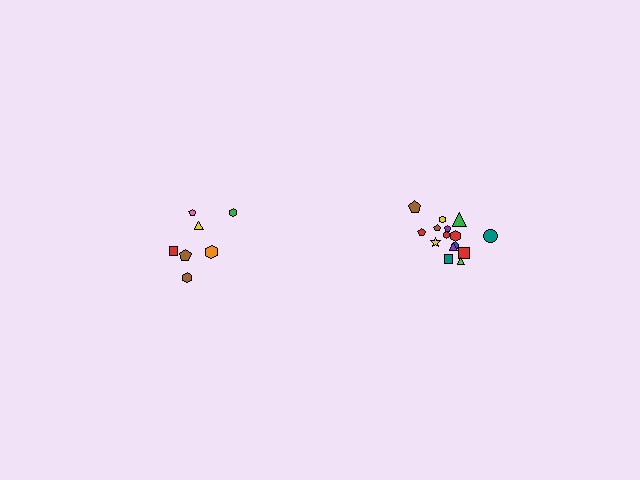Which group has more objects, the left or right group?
The right group.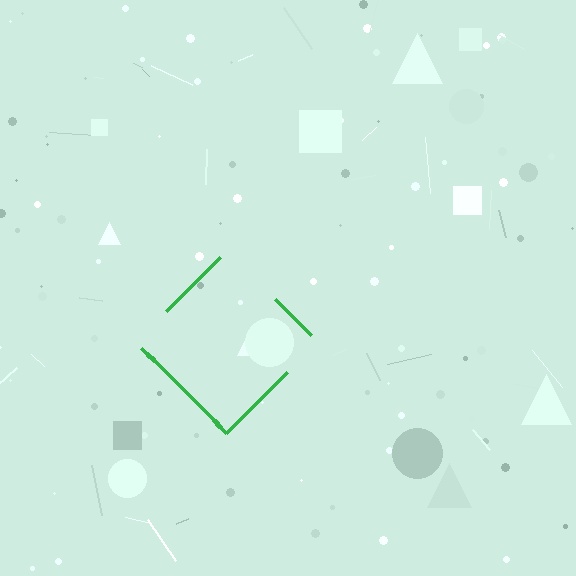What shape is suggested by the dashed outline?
The dashed outline suggests a diamond.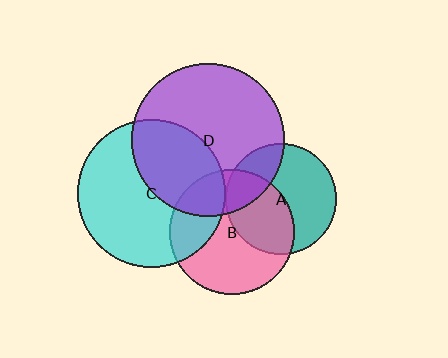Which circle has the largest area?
Circle D (purple).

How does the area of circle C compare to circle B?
Approximately 1.4 times.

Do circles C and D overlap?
Yes.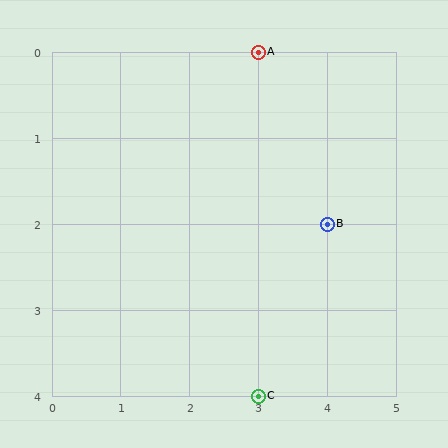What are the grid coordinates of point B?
Point B is at grid coordinates (4, 2).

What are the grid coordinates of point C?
Point C is at grid coordinates (3, 4).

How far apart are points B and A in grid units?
Points B and A are 1 column and 2 rows apart (about 2.2 grid units diagonally).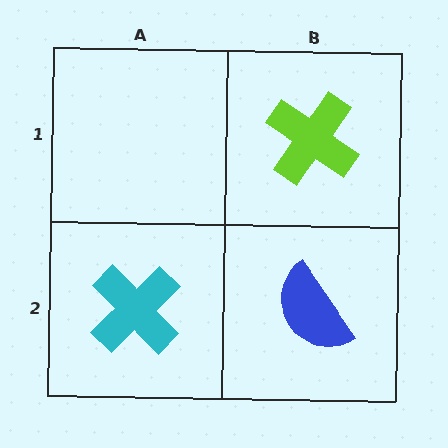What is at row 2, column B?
A blue semicircle.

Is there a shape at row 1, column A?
No, that cell is empty.